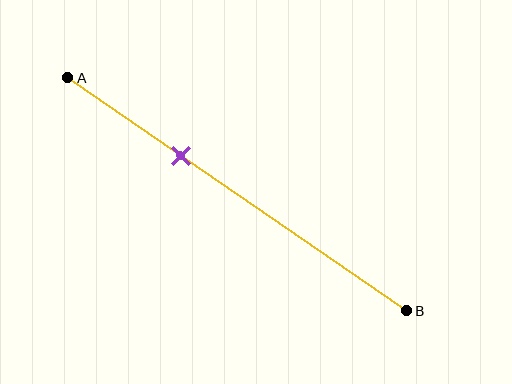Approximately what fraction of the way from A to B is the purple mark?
The purple mark is approximately 35% of the way from A to B.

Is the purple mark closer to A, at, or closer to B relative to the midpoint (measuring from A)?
The purple mark is closer to point A than the midpoint of segment AB.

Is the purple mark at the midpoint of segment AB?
No, the mark is at about 35% from A, not at the 50% midpoint.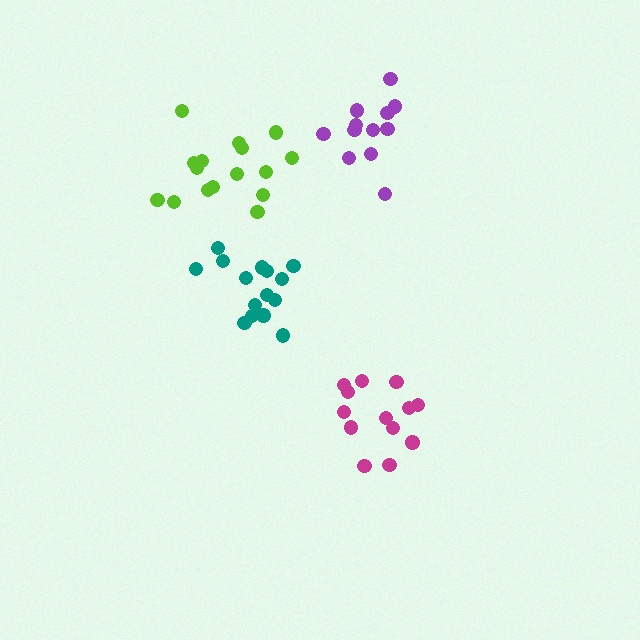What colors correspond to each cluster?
The clusters are colored: lime, purple, magenta, teal.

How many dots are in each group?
Group 1: 16 dots, Group 2: 12 dots, Group 3: 13 dots, Group 4: 15 dots (56 total).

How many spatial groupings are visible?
There are 4 spatial groupings.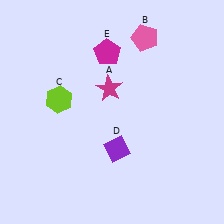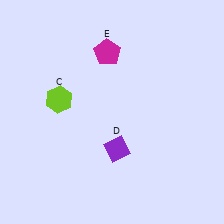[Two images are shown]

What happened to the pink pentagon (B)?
The pink pentagon (B) was removed in Image 2. It was in the top-right area of Image 1.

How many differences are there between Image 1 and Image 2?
There are 2 differences between the two images.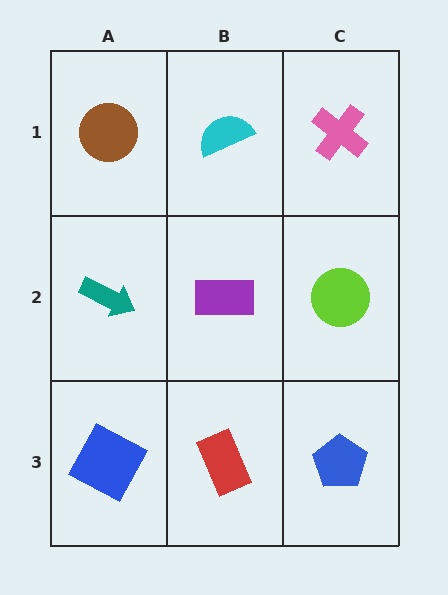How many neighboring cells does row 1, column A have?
2.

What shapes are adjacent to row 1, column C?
A lime circle (row 2, column C), a cyan semicircle (row 1, column B).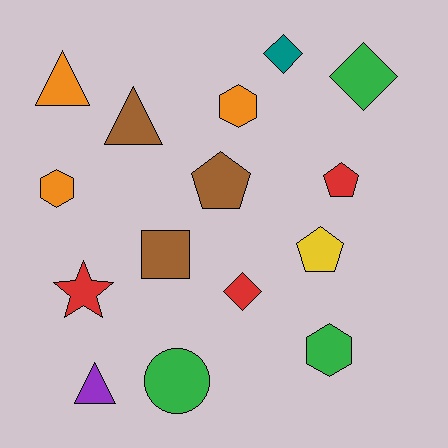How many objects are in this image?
There are 15 objects.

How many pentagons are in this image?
There are 3 pentagons.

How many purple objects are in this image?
There is 1 purple object.